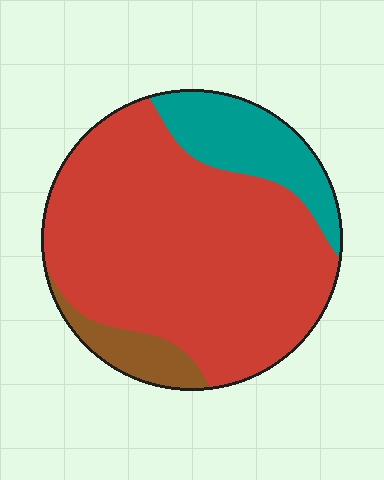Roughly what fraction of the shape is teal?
Teal takes up about one sixth (1/6) of the shape.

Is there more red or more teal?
Red.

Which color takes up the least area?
Brown, at roughly 10%.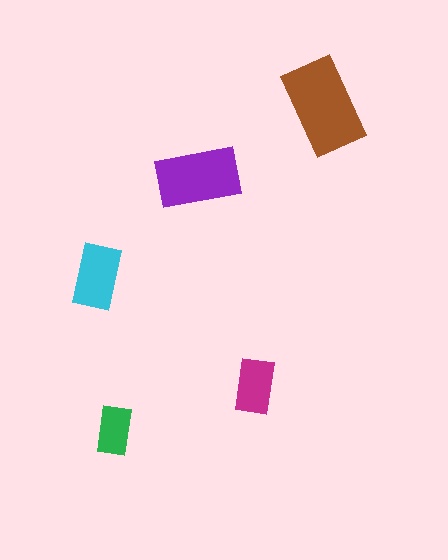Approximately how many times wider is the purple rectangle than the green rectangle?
About 1.5 times wider.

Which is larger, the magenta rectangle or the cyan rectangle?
The cyan one.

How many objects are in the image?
There are 5 objects in the image.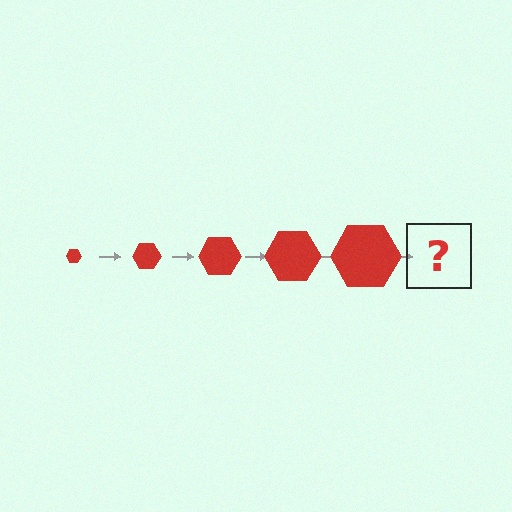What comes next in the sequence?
The next element should be a red hexagon, larger than the previous one.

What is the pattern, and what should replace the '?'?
The pattern is that the hexagon gets progressively larger each step. The '?' should be a red hexagon, larger than the previous one.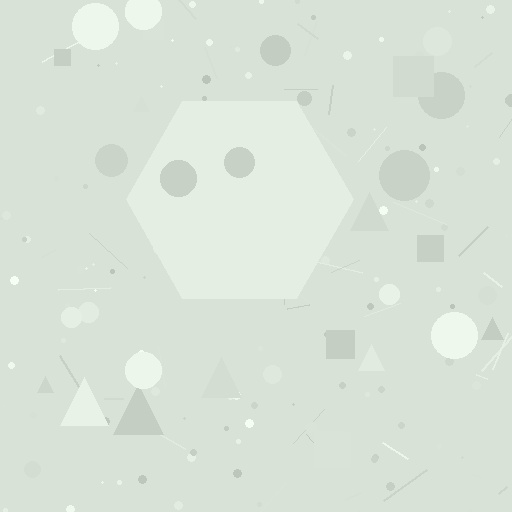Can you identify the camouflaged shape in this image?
The camouflaged shape is a hexagon.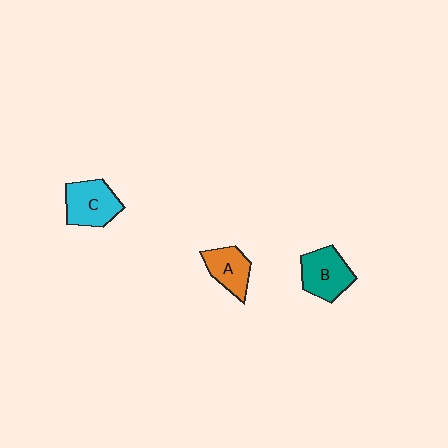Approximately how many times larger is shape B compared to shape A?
Approximately 1.3 times.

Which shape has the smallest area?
Shape A (orange).